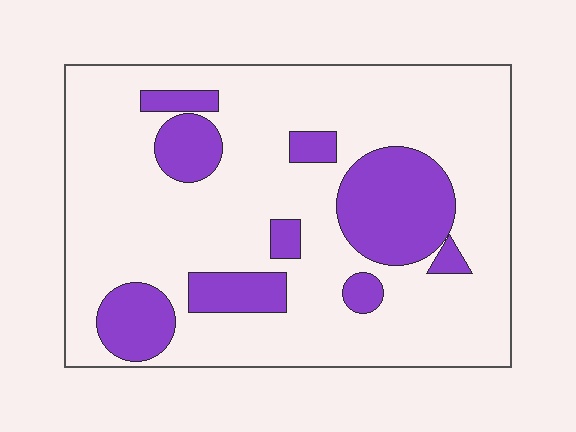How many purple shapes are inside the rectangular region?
9.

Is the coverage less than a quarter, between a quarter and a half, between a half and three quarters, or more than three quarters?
Less than a quarter.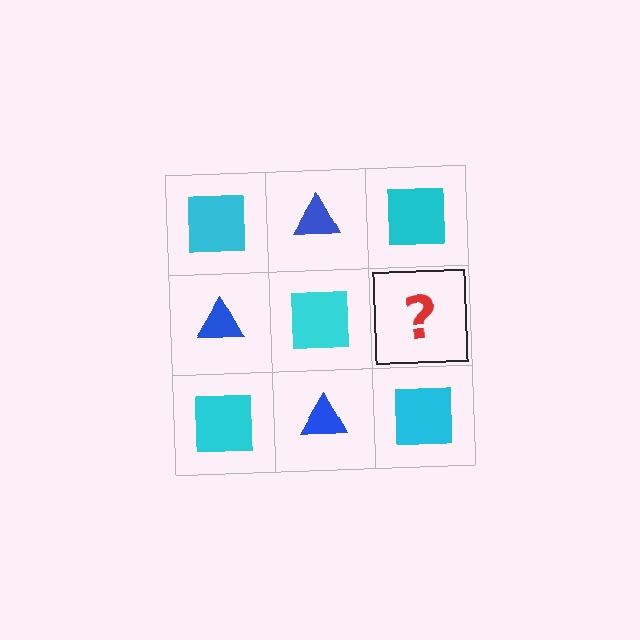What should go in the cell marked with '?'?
The missing cell should contain a blue triangle.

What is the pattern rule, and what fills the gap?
The rule is that it alternates cyan square and blue triangle in a checkerboard pattern. The gap should be filled with a blue triangle.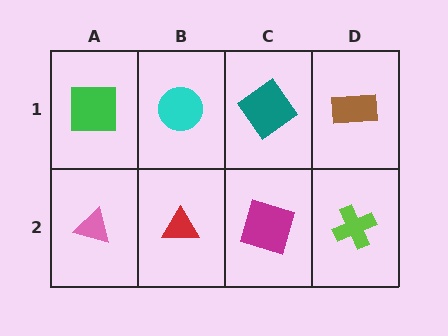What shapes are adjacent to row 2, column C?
A teal diamond (row 1, column C), a red triangle (row 2, column B), a lime cross (row 2, column D).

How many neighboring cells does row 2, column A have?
2.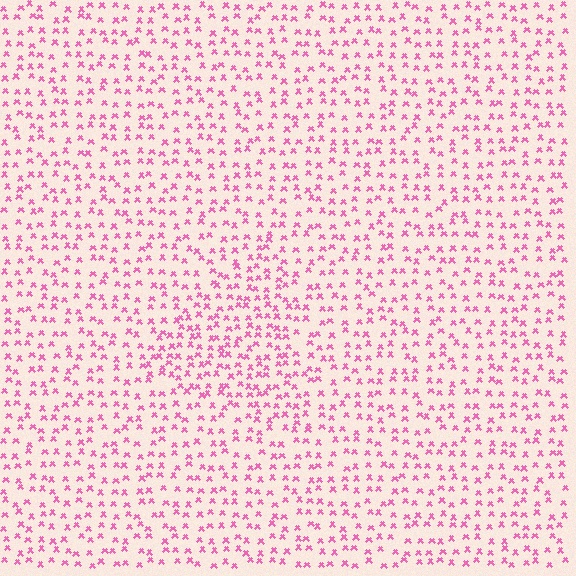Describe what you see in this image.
The image contains small pink elements arranged at two different densities. A triangle-shaped region is visible where the elements are more densely packed than the surrounding area.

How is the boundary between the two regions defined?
The boundary is defined by a change in element density (approximately 1.5x ratio). All elements are the same color, size, and shape.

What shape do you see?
I see a triangle.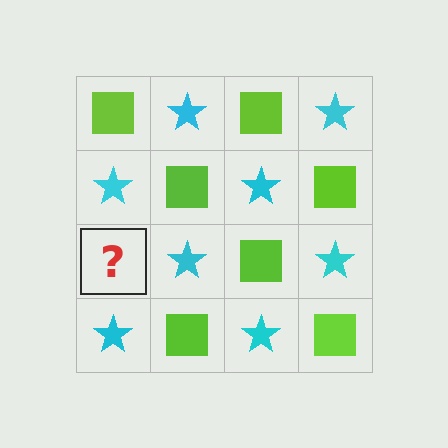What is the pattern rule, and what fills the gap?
The rule is that it alternates lime square and cyan star in a checkerboard pattern. The gap should be filled with a lime square.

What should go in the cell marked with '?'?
The missing cell should contain a lime square.